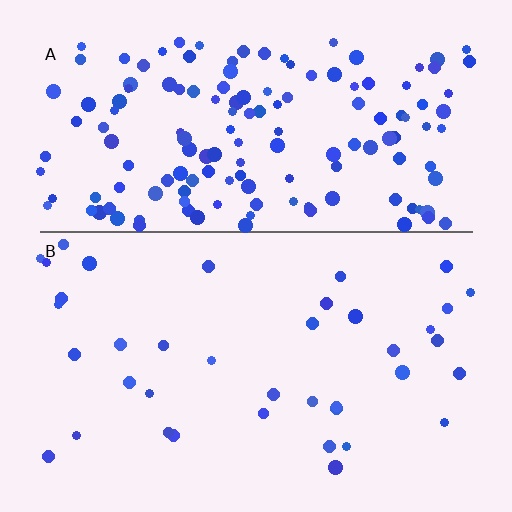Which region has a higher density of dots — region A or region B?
A (the top).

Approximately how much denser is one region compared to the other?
Approximately 3.9× — region A over region B.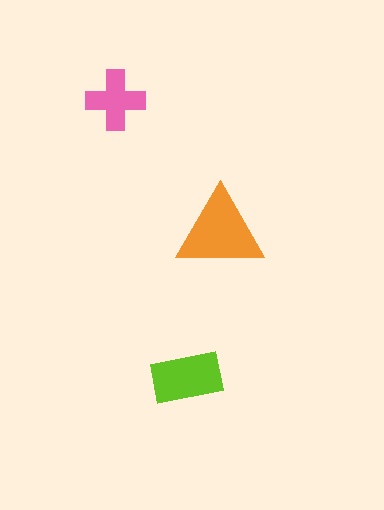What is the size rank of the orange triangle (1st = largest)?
1st.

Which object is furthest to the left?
The pink cross is leftmost.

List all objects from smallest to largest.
The pink cross, the lime rectangle, the orange triangle.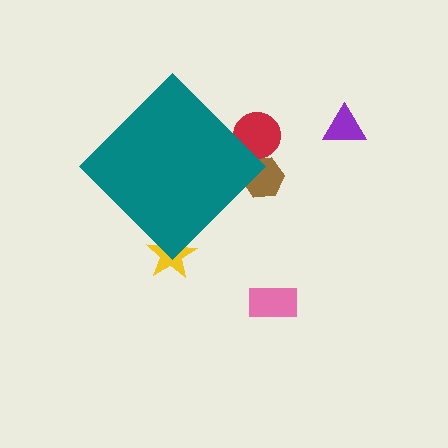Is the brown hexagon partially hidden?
Yes, the brown hexagon is partially hidden behind the teal diamond.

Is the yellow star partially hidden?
Yes, the yellow star is partially hidden behind the teal diamond.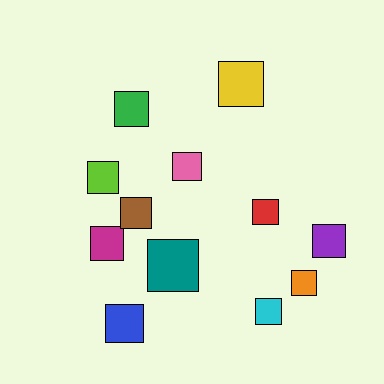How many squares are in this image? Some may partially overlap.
There are 12 squares.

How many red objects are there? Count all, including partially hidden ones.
There is 1 red object.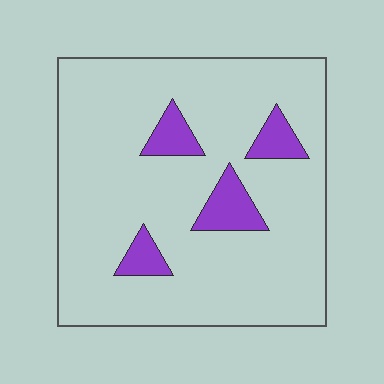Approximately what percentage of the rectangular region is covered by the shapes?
Approximately 10%.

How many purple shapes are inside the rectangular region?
4.